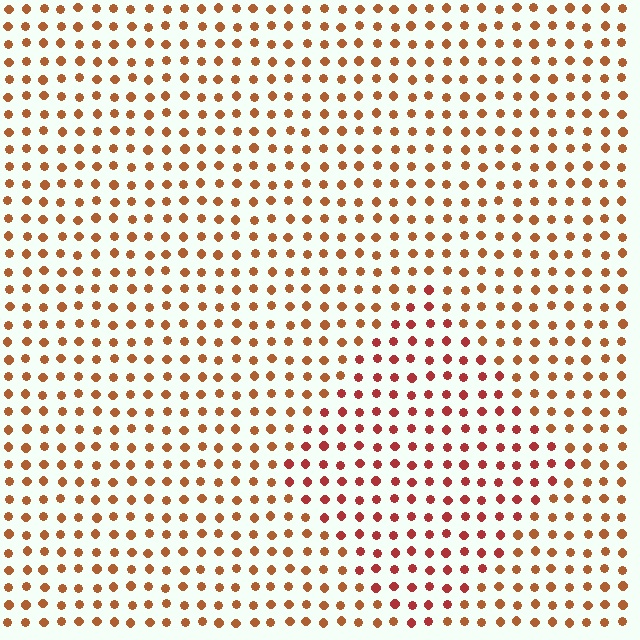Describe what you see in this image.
The image is filled with small brown elements in a uniform arrangement. A diamond-shaped region is visible where the elements are tinted to a slightly different hue, forming a subtle color boundary.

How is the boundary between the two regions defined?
The boundary is defined purely by a slight shift in hue (about 24 degrees). Spacing, size, and orientation are identical on both sides.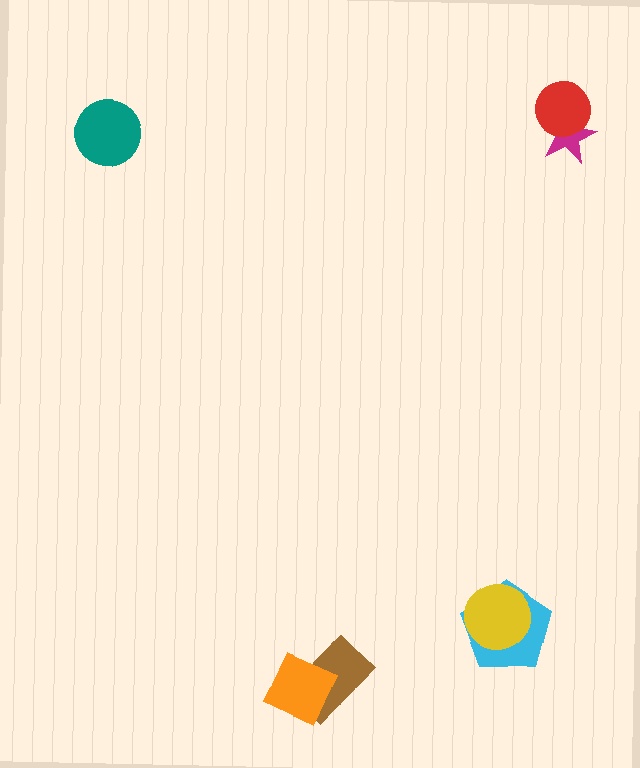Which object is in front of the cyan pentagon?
The yellow circle is in front of the cyan pentagon.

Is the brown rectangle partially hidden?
Yes, it is partially covered by another shape.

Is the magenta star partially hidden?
Yes, it is partially covered by another shape.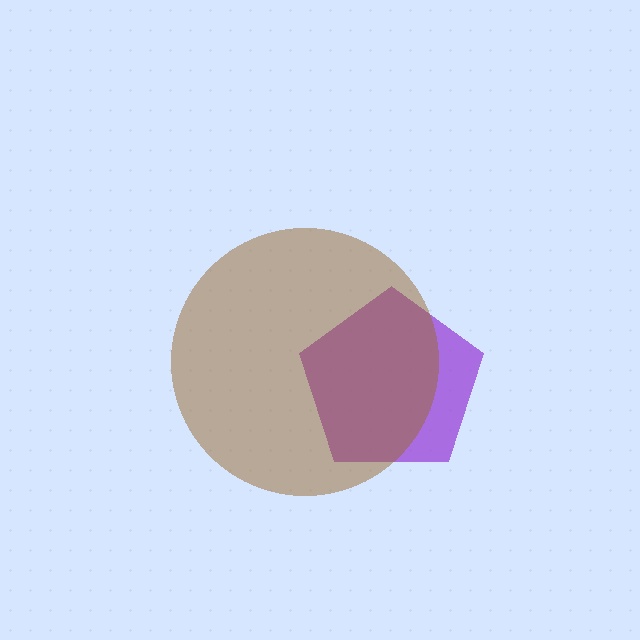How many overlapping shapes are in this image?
There are 2 overlapping shapes in the image.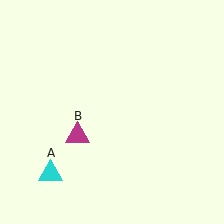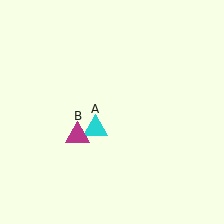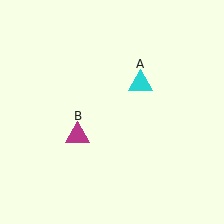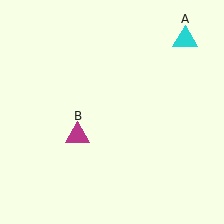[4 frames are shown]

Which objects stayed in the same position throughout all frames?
Magenta triangle (object B) remained stationary.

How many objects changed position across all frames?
1 object changed position: cyan triangle (object A).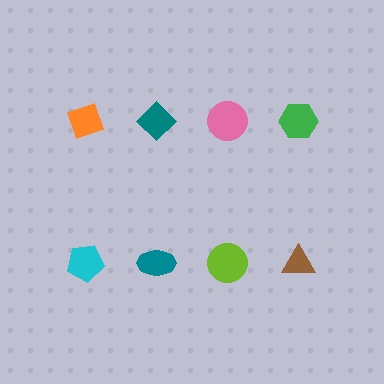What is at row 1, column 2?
A teal diamond.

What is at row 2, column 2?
A teal ellipse.